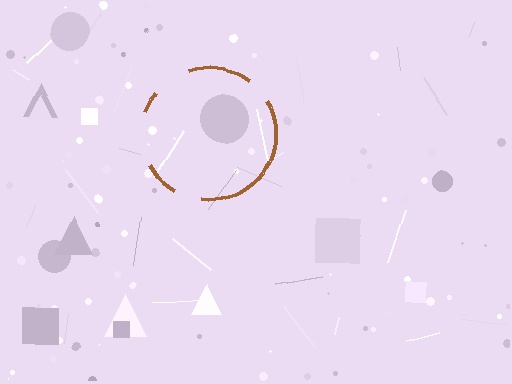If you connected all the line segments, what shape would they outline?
They would outline a circle.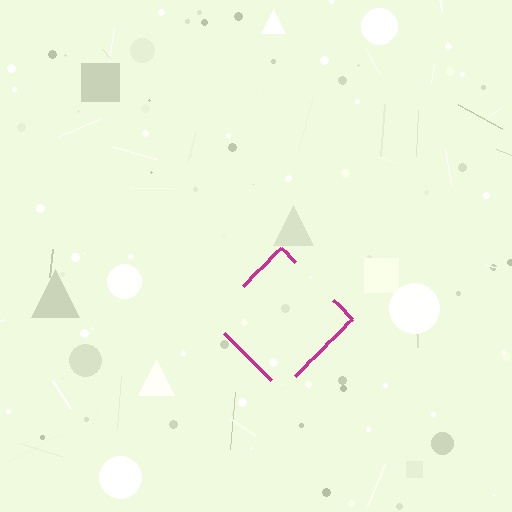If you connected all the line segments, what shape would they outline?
They would outline a diamond.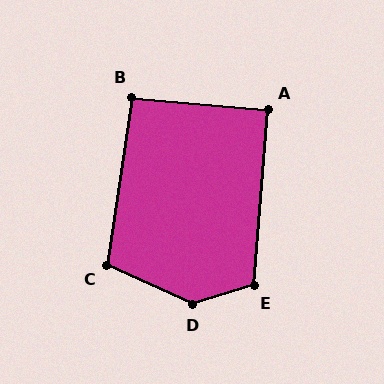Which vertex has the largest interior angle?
D, at approximately 139 degrees.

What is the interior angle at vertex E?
Approximately 112 degrees (obtuse).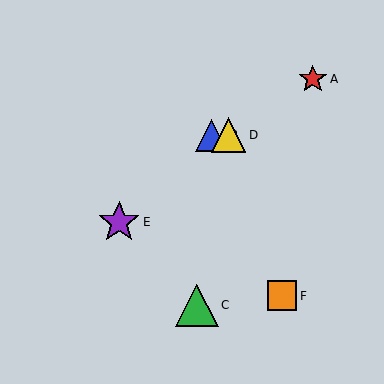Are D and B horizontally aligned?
Yes, both are at y≈135.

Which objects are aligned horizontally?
Objects B, D are aligned horizontally.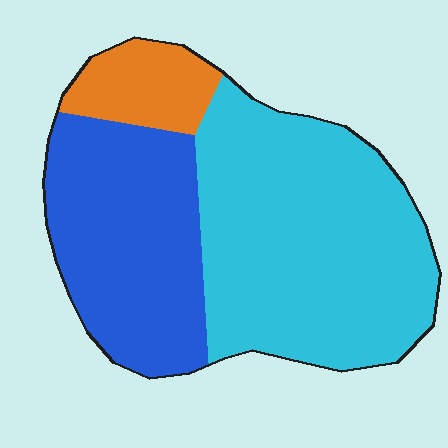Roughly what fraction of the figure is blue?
Blue takes up about one third (1/3) of the figure.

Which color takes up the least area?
Orange, at roughly 10%.